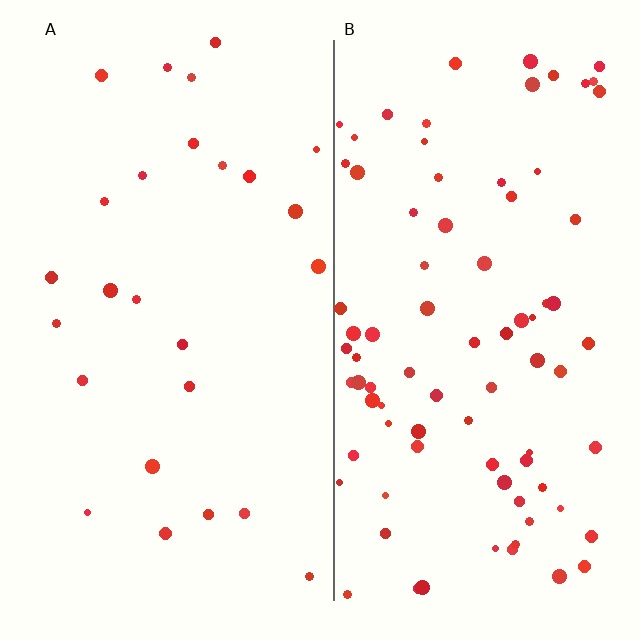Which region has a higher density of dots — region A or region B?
B (the right).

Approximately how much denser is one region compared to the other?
Approximately 3.3× — region B over region A.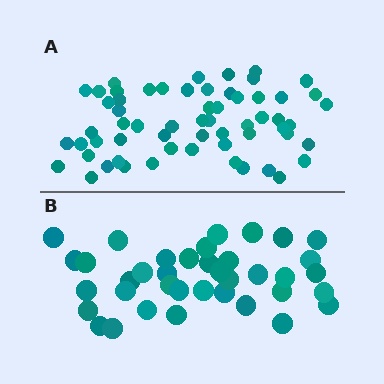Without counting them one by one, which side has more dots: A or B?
Region A (the top region) has more dots.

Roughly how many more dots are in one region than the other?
Region A has approximately 20 more dots than region B.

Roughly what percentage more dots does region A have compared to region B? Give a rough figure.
About 60% more.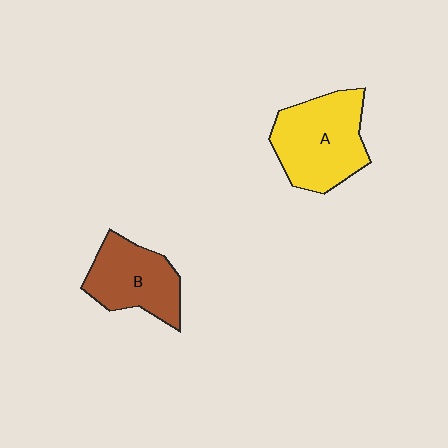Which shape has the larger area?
Shape A (yellow).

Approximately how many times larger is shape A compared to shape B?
Approximately 1.3 times.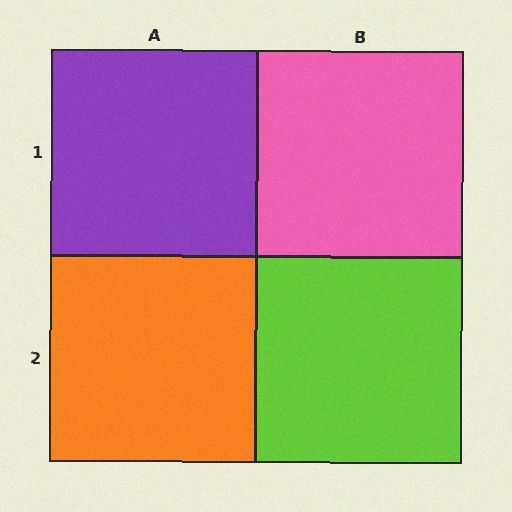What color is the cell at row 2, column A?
Orange.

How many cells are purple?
1 cell is purple.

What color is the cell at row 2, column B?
Lime.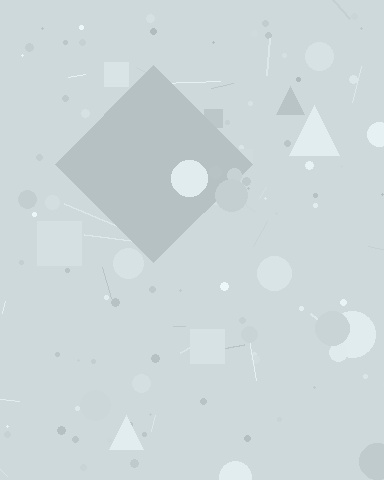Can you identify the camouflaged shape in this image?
The camouflaged shape is a diamond.